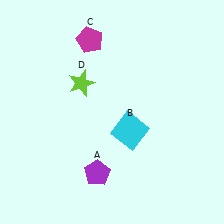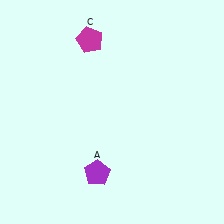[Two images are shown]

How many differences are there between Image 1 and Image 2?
There are 2 differences between the two images.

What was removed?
The lime star (D), the cyan square (B) were removed in Image 2.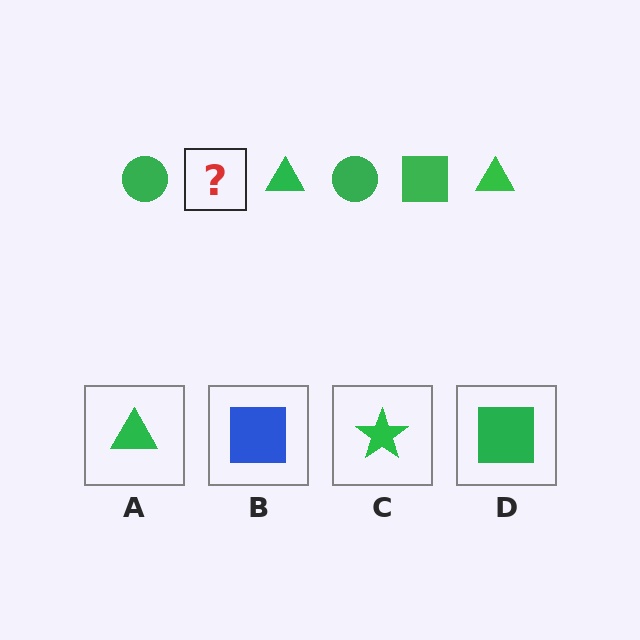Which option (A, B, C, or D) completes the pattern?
D.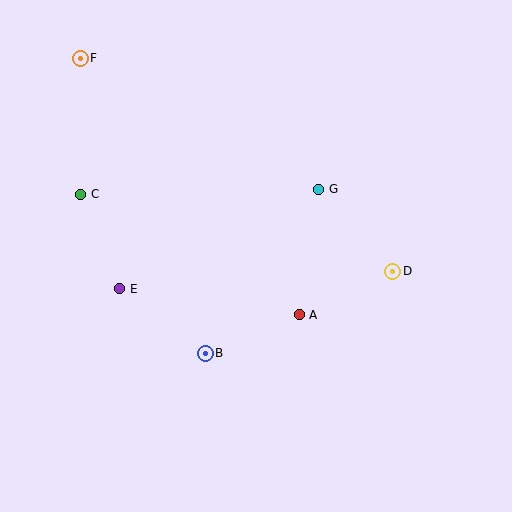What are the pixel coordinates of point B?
Point B is at (205, 353).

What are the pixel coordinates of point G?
Point G is at (319, 189).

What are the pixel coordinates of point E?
Point E is at (120, 289).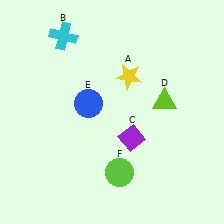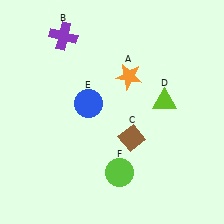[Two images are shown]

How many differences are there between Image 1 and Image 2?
There are 3 differences between the two images.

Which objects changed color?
A changed from yellow to orange. B changed from cyan to purple. C changed from purple to brown.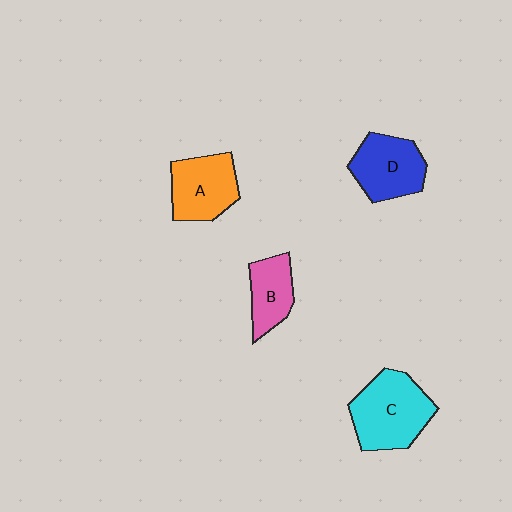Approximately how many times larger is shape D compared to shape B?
Approximately 1.4 times.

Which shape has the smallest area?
Shape B (pink).